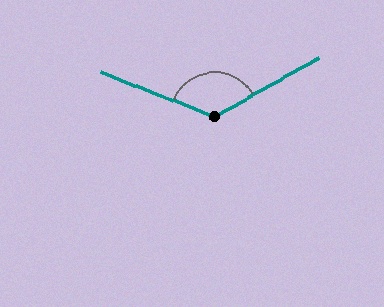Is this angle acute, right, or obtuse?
It is obtuse.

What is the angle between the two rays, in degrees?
Approximately 129 degrees.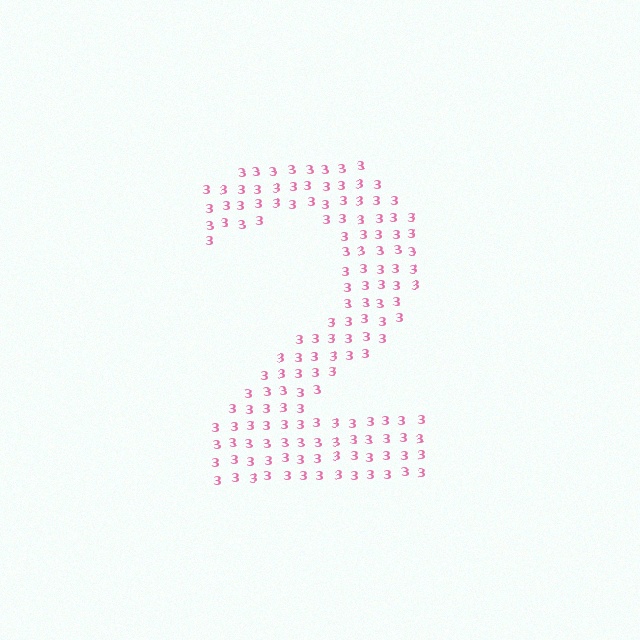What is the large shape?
The large shape is the digit 2.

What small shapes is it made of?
It is made of small digit 3's.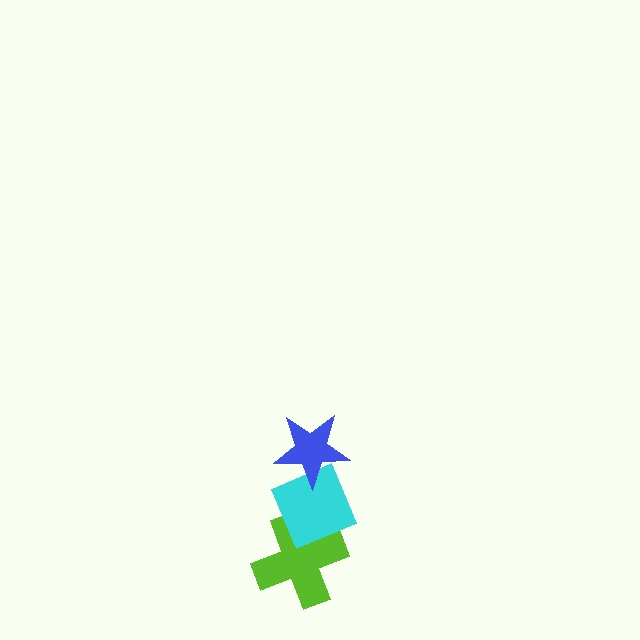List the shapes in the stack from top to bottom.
From top to bottom: the blue star, the cyan diamond, the lime cross.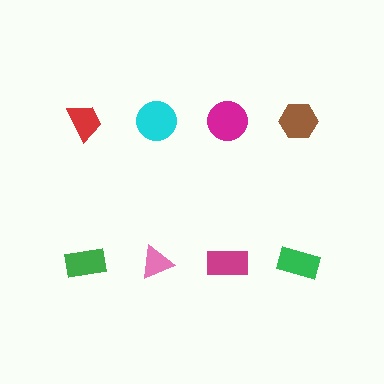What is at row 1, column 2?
A cyan circle.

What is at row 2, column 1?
A green rectangle.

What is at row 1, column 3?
A magenta circle.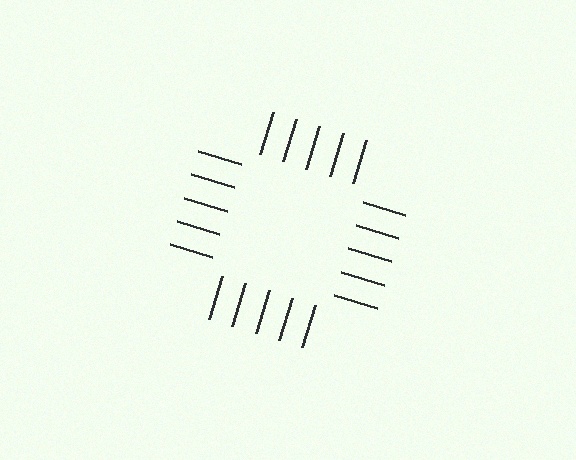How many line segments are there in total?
20 — 5 along each of the 4 edges.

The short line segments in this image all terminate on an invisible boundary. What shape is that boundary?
An illusory square — the line segments terminate on its edges but no continuous stroke is drawn.